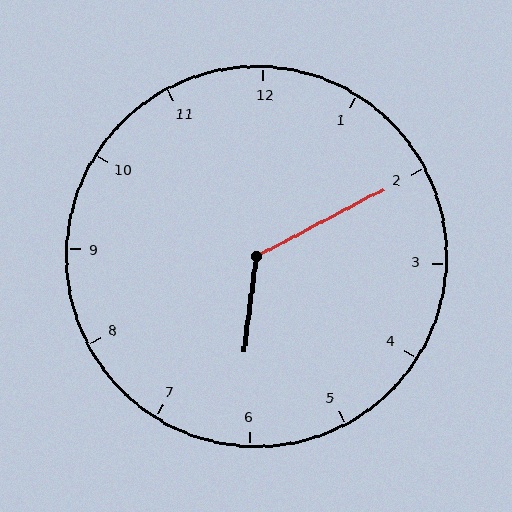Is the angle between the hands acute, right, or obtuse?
It is obtuse.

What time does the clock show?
6:10.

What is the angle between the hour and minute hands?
Approximately 125 degrees.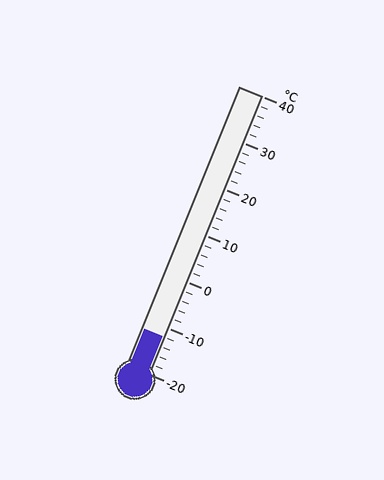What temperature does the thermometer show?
The thermometer shows approximately -12°C.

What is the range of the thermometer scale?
The thermometer scale ranges from -20°C to 40°C.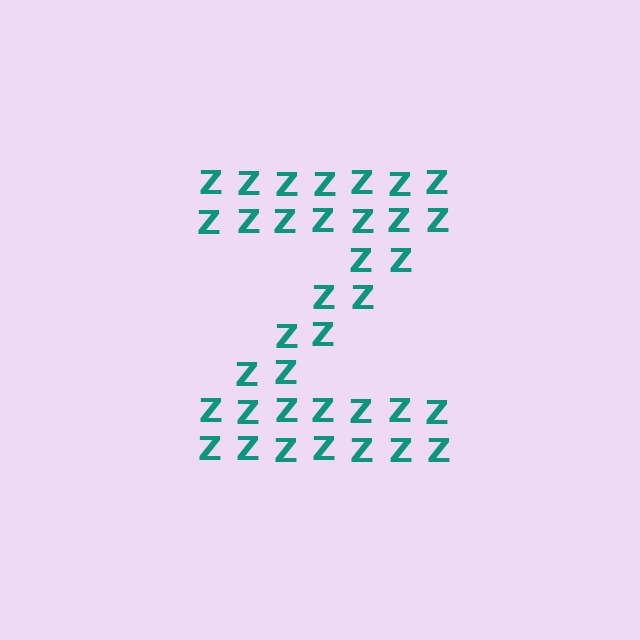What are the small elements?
The small elements are letter Z's.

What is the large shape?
The large shape is the letter Z.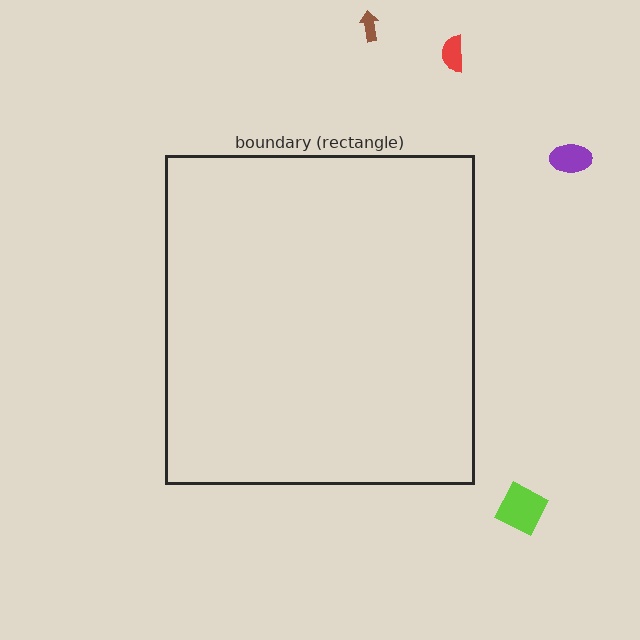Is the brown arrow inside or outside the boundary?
Outside.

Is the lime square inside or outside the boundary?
Outside.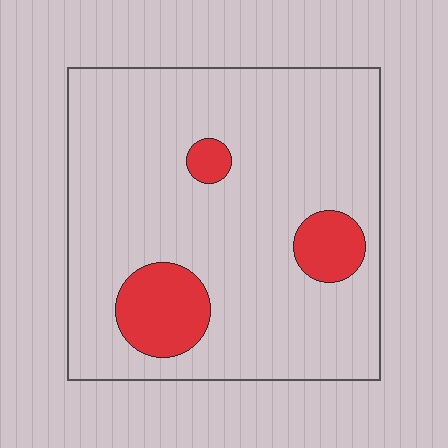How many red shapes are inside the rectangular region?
3.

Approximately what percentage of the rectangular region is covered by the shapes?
Approximately 15%.